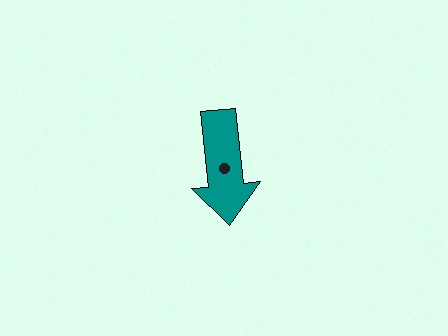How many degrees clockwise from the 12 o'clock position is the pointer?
Approximately 174 degrees.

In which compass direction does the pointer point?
South.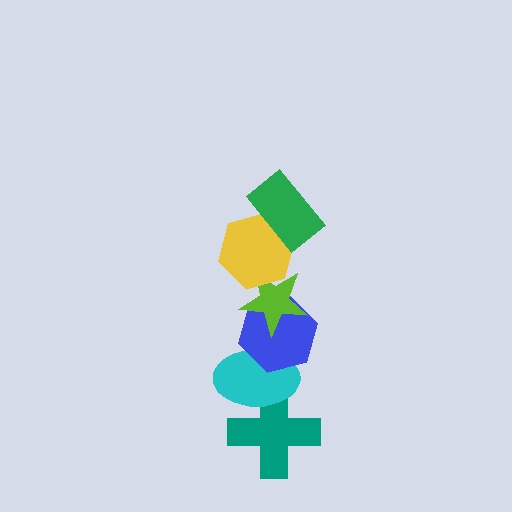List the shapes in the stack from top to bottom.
From top to bottom: the green rectangle, the yellow hexagon, the lime star, the blue hexagon, the cyan ellipse, the teal cross.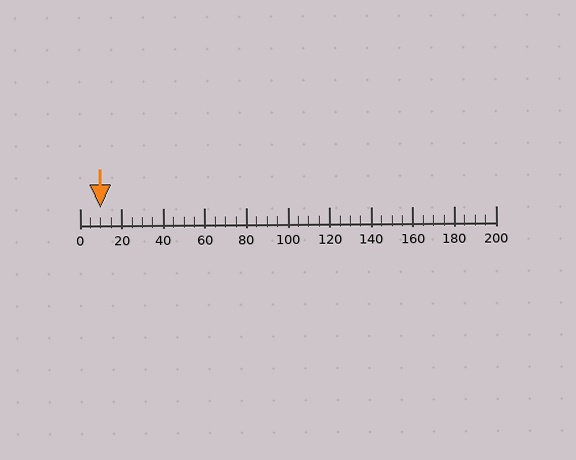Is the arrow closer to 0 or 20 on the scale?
The arrow is closer to 20.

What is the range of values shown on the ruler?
The ruler shows values from 0 to 200.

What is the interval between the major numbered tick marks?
The major tick marks are spaced 20 units apart.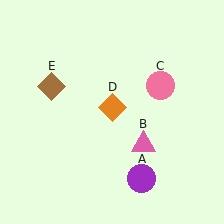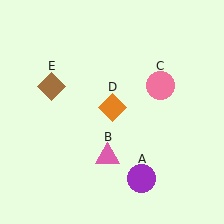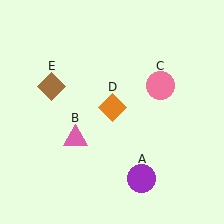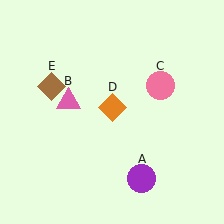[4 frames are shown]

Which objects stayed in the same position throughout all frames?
Purple circle (object A) and pink circle (object C) and orange diamond (object D) and brown diamond (object E) remained stationary.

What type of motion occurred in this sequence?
The pink triangle (object B) rotated clockwise around the center of the scene.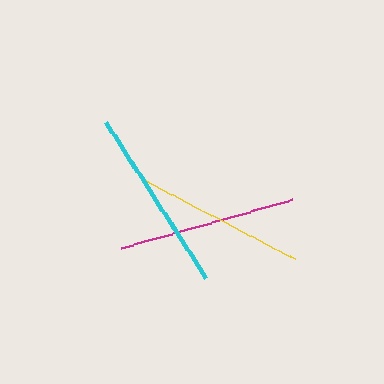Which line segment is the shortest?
The yellow line is the shortest at approximately 170 pixels.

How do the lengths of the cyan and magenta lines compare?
The cyan and magenta lines are approximately the same length.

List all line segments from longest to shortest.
From longest to shortest: cyan, magenta, yellow.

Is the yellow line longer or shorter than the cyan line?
The cyan line is longer than the yellow line.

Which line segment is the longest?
The cyan line is the longest at approximately 184 pixels.